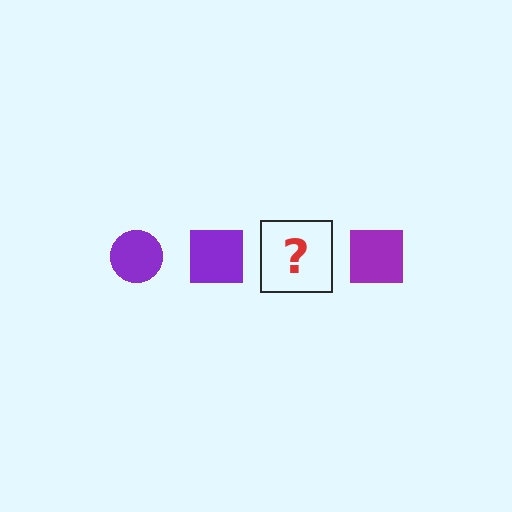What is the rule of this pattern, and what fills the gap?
The rule is that the pattern cycles through circle, square shapes in purple. The gap should be filled with a purple circle.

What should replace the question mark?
The question mark should be replaced with a purple circle.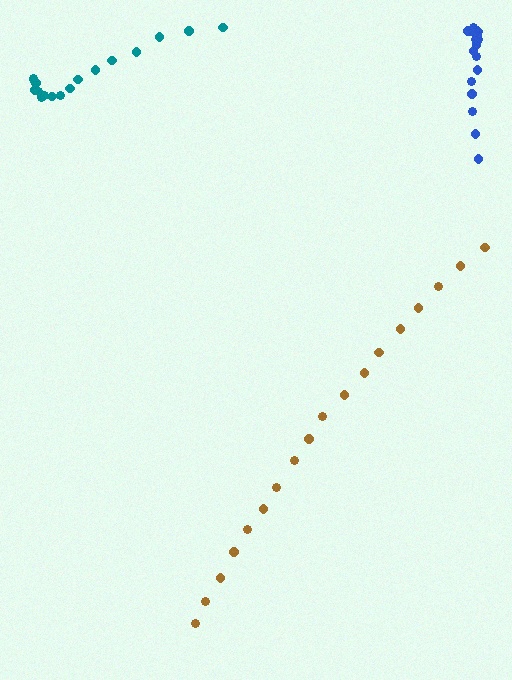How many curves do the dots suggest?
There are 3 distinct paths.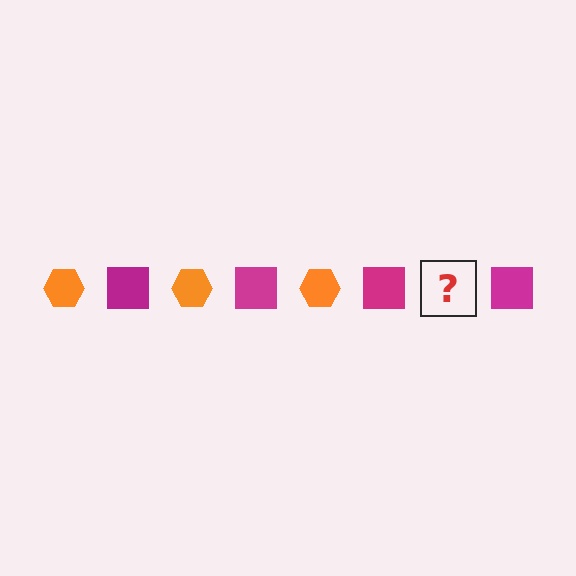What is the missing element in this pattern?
The missing element is an orange hexagon.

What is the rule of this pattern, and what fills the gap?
The rule is that the pattern alternates between orange hexagon and magenta square. The gap should be filled with an orange hexagon.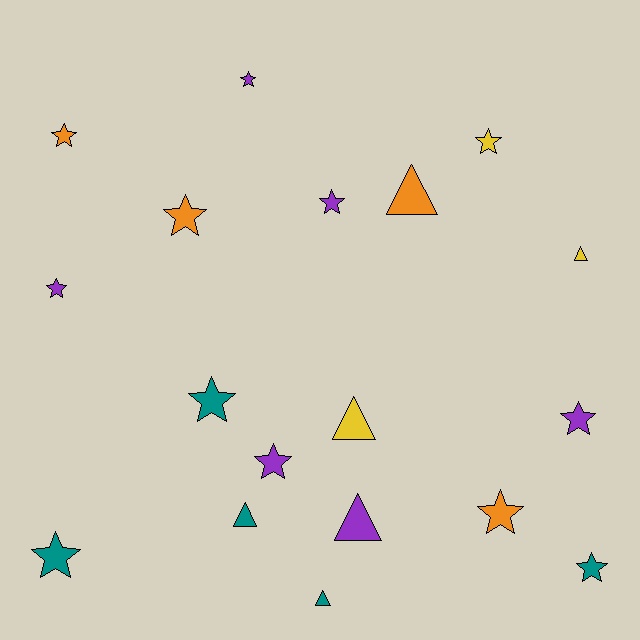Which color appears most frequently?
Purple, with 6 objects.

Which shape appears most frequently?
Star, with 12 objects.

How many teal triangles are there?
There are 2 teal triangles.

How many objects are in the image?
There are 18 objects.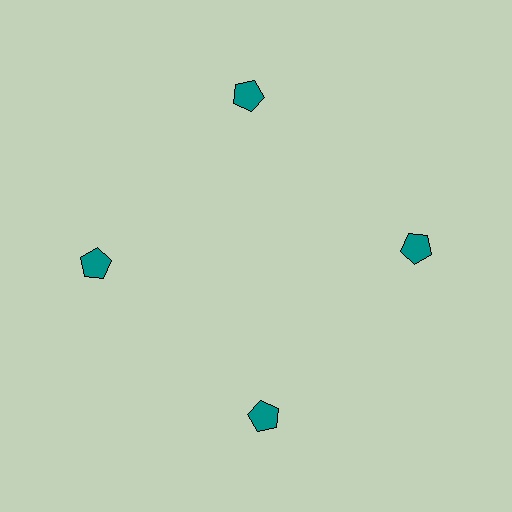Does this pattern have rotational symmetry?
Yes, this pattern has 4-fold rotational symmetry. It looks the same after rotating 90 degrees around the center.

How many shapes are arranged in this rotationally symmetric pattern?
There are 4 shapes, arranged in 4 groups of 1.